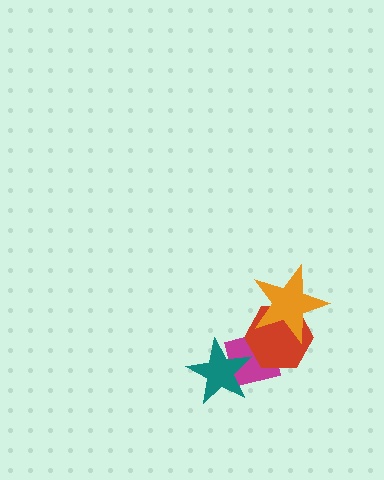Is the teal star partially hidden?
No, no other shape covers it.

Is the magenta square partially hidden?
Yes, it is partially covered by another shape.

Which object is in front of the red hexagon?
The orange star is in front of the red hexagon.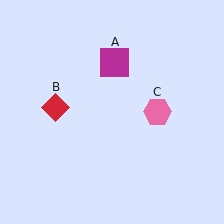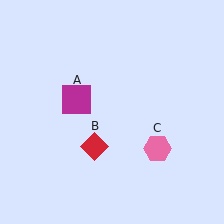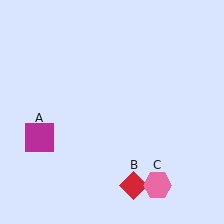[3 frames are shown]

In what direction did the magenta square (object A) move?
The magenta square (object A) moved down and to the left.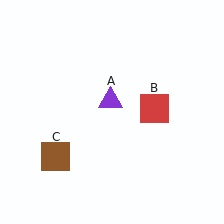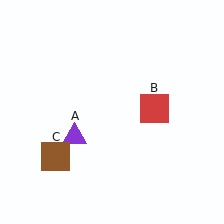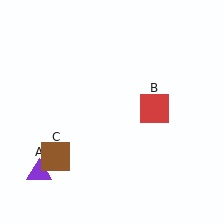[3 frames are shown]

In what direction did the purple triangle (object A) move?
The purple triangle (object A) moved down and to the left.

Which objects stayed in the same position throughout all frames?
Red square (object B) and brown square (object C) remained stationary.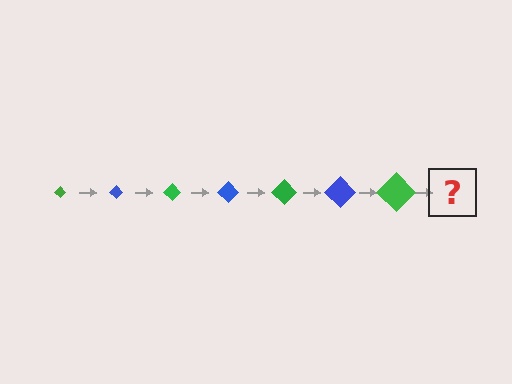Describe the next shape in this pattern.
It should be a blue diamond, larger than the previous one.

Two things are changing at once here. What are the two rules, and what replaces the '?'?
The two rules are that the diamond grows larger each step and the color cycles through green and blue. The '?' should be a blue diamond, larger than the previous one.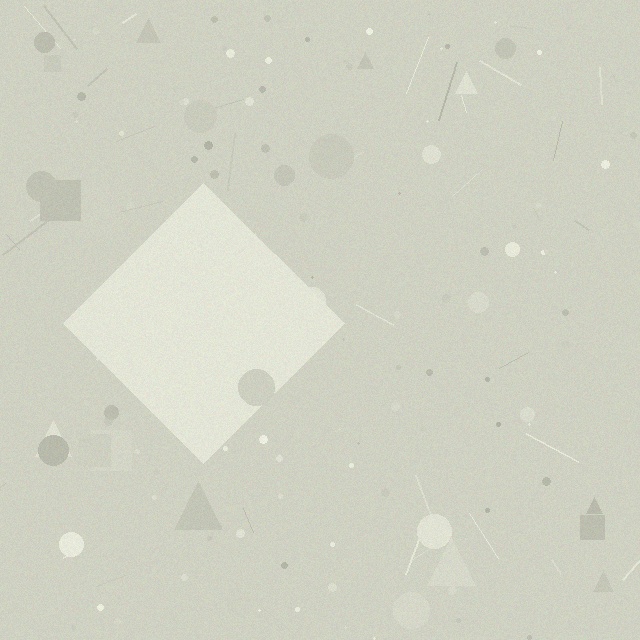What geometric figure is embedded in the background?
A diamond is embedded in the background.